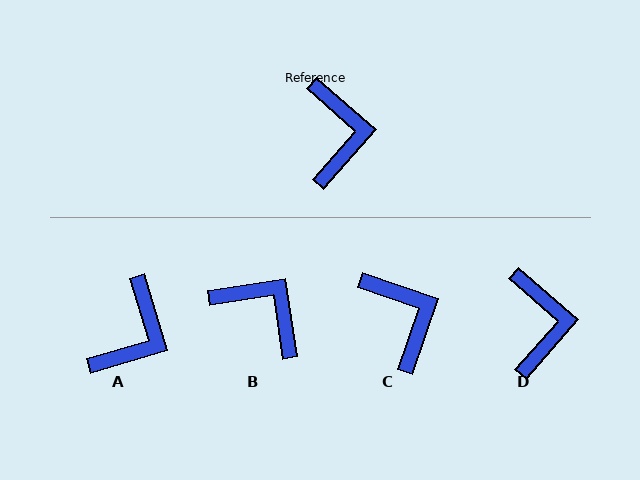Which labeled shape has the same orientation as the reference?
D.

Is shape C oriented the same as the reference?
No, it is off by about 22 degrees.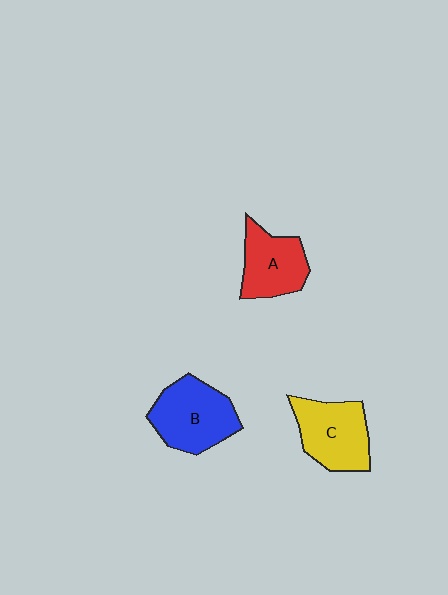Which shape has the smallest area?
Shape A (red).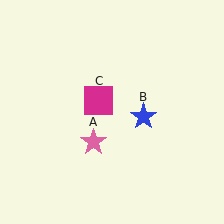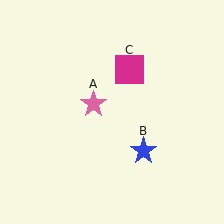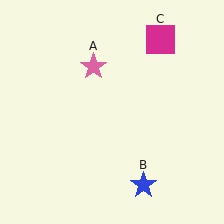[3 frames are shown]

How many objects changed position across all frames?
3 objects changed position: pink star (object A), blue star (object B), magenta square (object C).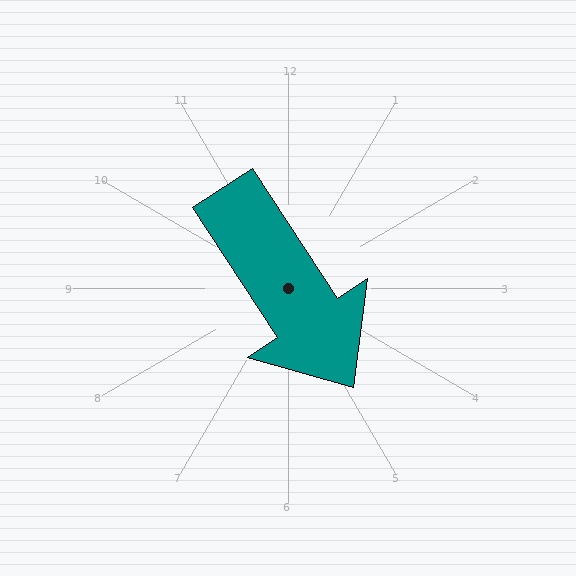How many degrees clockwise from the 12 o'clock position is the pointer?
Approximately 147 degrees.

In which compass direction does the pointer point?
Southeast.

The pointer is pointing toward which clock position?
Roughly 5 o'clock.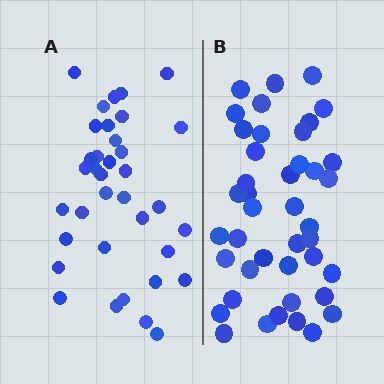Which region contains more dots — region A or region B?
Region B (the right region) has more dots.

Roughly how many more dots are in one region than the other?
Region B has about 6 more dots than region A.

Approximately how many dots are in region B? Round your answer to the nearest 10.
About 40 dots. (The exact count is 42, which rounds to 40.)